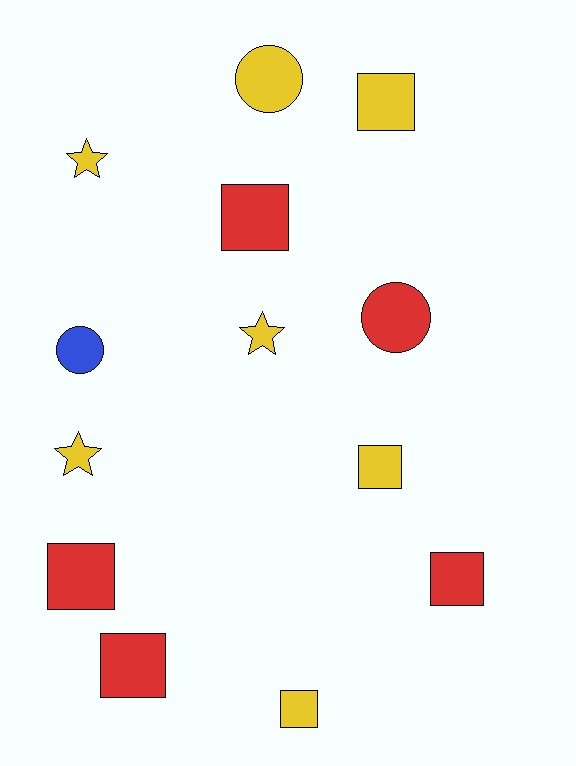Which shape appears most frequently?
Square, with 7 objects.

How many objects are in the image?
There are 13 objects.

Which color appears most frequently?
Yellow, with 7 objects.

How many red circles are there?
There is 1 red circle.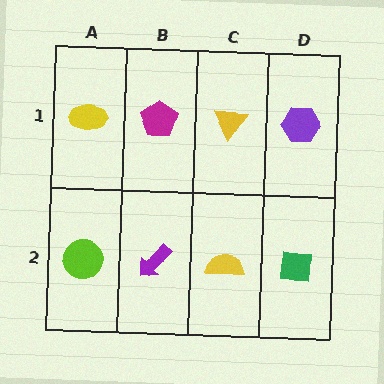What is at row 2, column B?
A purple arrow.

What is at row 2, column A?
A lime circle.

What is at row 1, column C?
A yellow triangle.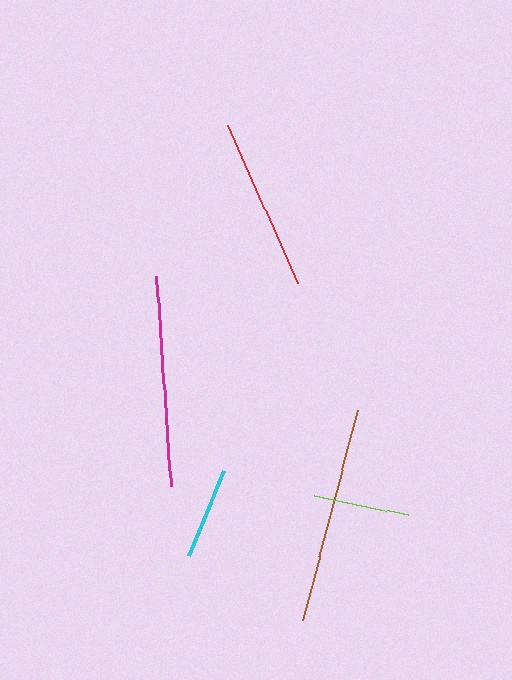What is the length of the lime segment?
The lime segment is approximately 96 pixels long.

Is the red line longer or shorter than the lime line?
The red line is longer than the lime line.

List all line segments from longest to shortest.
From longest to shortest: brown, magenta, red, lime, cyan.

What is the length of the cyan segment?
The cyan segment is approximately 92 pixels long.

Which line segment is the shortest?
The cyan line is the shortest at approximately 92 pixels.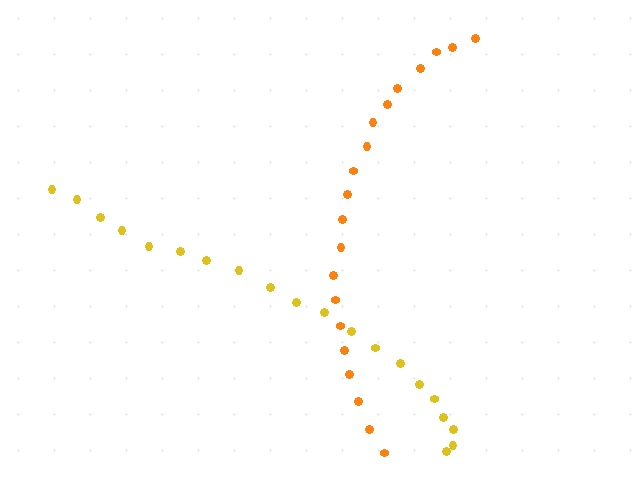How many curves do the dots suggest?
There are 2 distinct paths.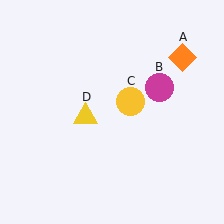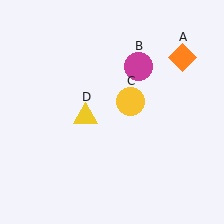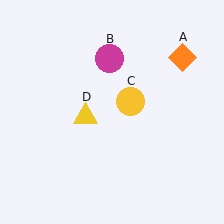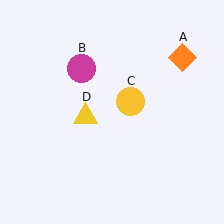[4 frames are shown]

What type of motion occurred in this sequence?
The magenta circle (object B) rotated counterclockwise around the center of the scene.